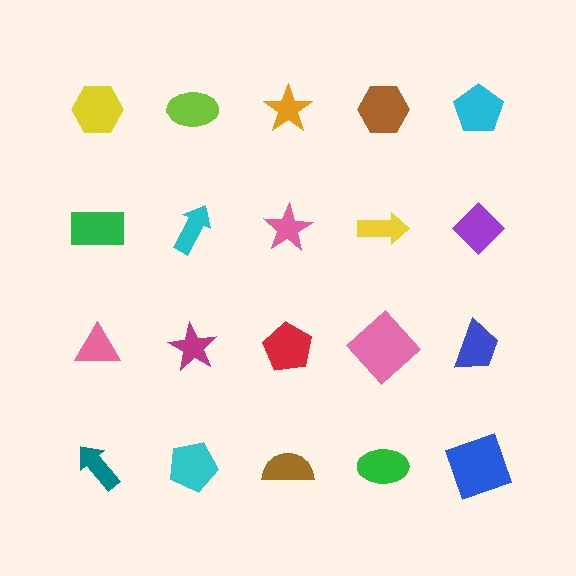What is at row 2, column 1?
A green rectangle.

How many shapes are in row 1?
5 shapes.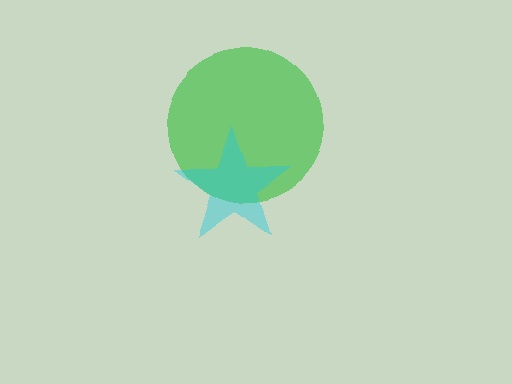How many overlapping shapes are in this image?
There are 2 overlapping shapes in the image.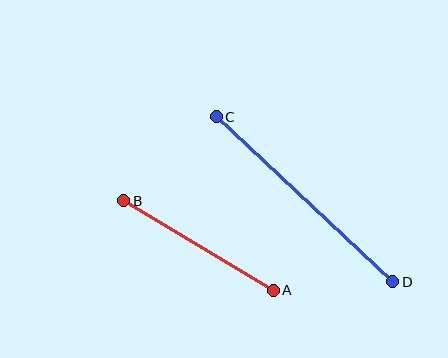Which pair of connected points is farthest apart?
Points C and D are farthest apart.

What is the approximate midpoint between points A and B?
The midpoint is at approximately (198, 245) pixels.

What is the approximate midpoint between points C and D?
The midpoint is at approximately (304, 199) pixels.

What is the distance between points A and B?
The distance is approximately 174 pixels.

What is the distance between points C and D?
The distance is approximately 241 pixels.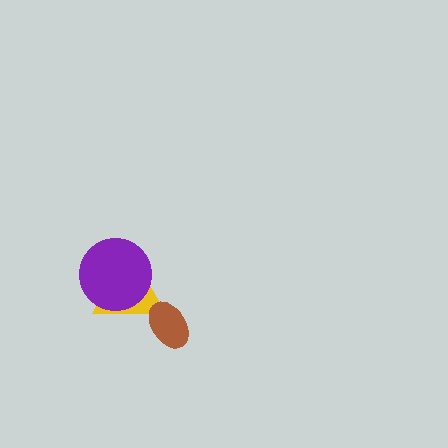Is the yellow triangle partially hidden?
Yes, it is partially covered by another shape.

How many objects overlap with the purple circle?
1 object overlaps with the purple circle.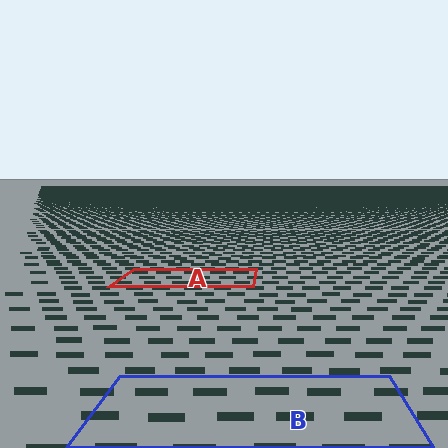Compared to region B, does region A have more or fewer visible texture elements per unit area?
Region A has more texture elements per unit area — they are packed more densely because it is farther away.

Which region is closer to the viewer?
Region B is closer. The texture elements there are larger and more spread out.